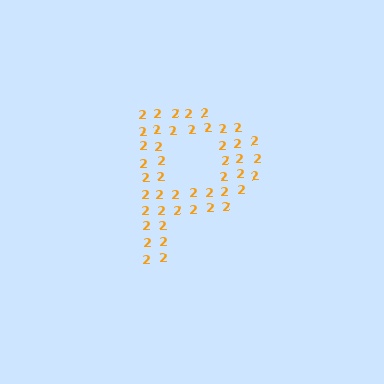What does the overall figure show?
The overall figure shows the letter P.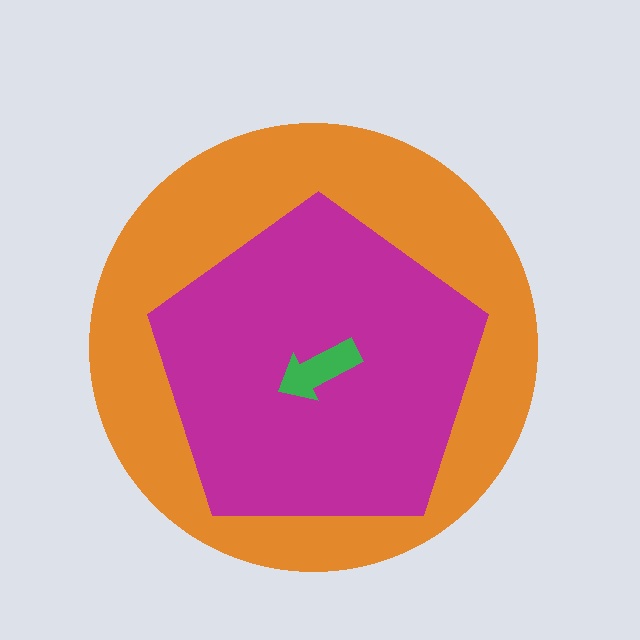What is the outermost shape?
The orange circle.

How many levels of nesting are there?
3.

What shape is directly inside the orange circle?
The magenta pentagon.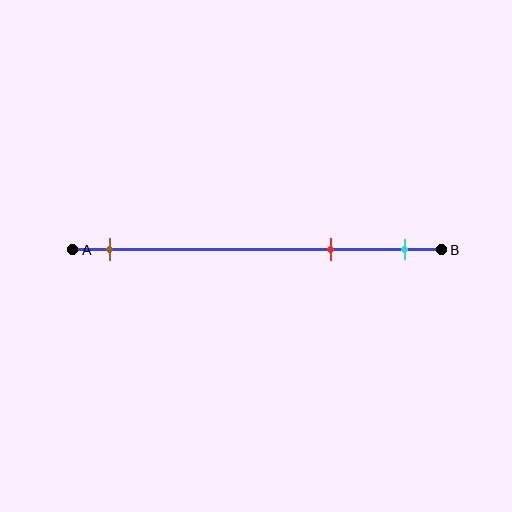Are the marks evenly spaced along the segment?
No, the marks are not evenly spaced.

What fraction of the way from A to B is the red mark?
The red mark is approximately 70% (0.7) of the way from A to B.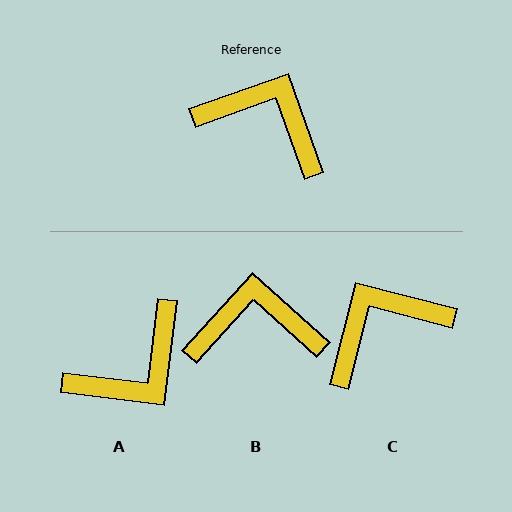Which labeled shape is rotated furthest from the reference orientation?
A, about 116 degrees away.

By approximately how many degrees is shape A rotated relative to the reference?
Approximately 116 degrees clockwise.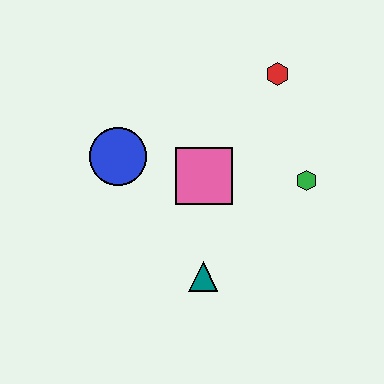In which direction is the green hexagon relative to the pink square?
The green hexagon is to the right of the pink square.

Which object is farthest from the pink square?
The red hexagon is farthest from the pink square.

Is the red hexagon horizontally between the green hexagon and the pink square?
Yes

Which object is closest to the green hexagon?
The pink square is closest to the green hexagon.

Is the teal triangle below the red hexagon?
Yes